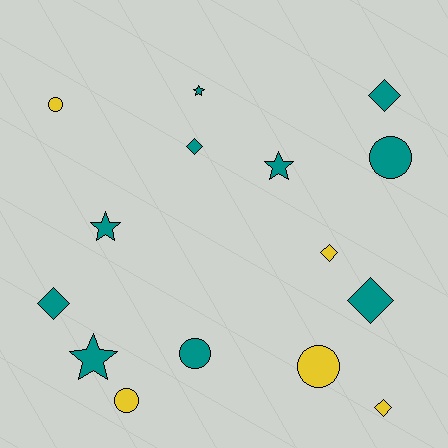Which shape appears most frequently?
Diamond, with 6 objects.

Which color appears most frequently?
Teal, with 10 objects.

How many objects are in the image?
There are 15 objects.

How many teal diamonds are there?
There are 4 teal diamonds.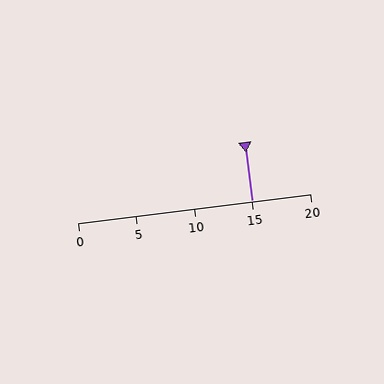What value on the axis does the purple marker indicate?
The marker indicates approximately 15.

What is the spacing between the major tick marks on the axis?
The major ticks are spaced 5 apart.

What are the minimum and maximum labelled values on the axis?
The axis runs from 0 to 20.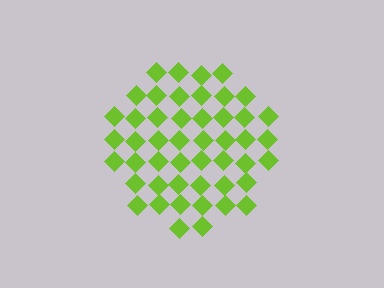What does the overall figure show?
The overall figure shows a circle.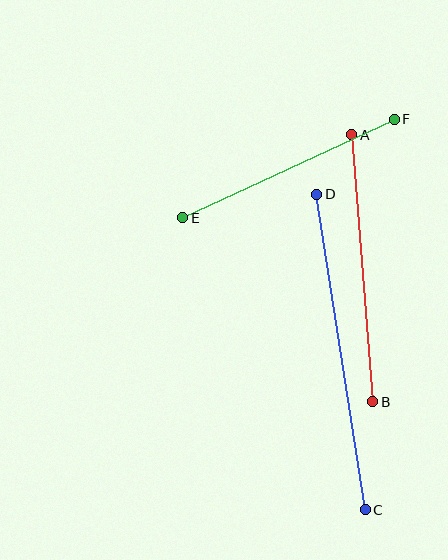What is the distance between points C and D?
The distance is approximately 319 pixels.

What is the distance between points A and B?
The distance is approximately 268 pixels.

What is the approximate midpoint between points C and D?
The midpoint is at approximately (341, 352) pixels.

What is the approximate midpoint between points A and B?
The midpoint is at approximately (362, 268) pixels.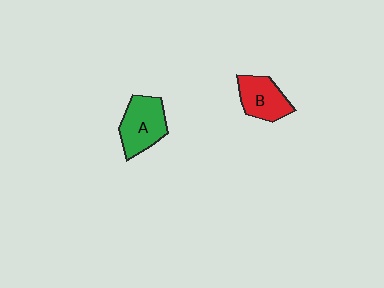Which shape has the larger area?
Shape A (green).